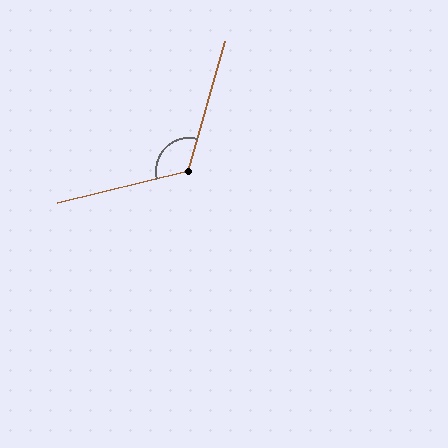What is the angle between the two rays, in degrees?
Approximately 119 degrees.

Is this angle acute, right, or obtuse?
It is obtuse.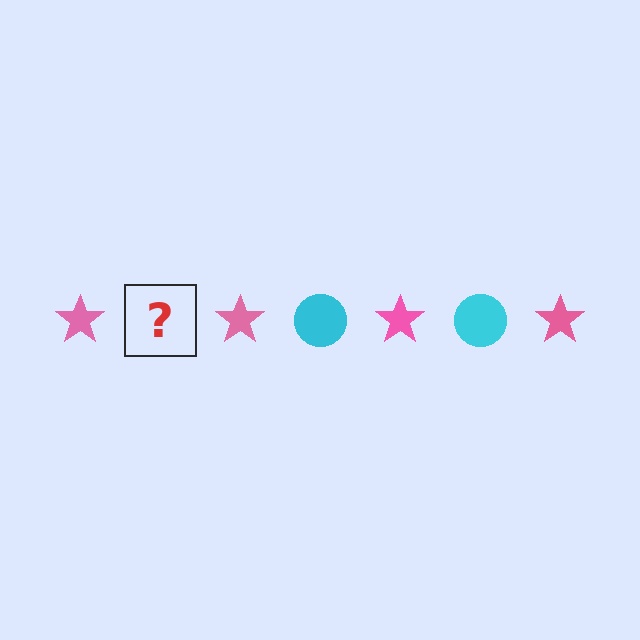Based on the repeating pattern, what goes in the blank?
The blank should be a cyan circle.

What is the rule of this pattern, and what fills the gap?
The rule is that the pattern alternates between pink star and cyan circle. The gap should be filled with a cyan circle.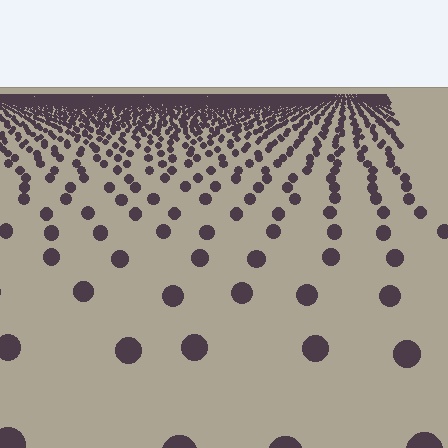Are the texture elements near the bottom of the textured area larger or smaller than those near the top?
Larger. Near the bottom, elements are closer to the viewer and appear at a bigger on-screen size.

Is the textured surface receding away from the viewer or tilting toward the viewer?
The surface is receding away from the viewer. Texture elements get smaller and denser toward the top.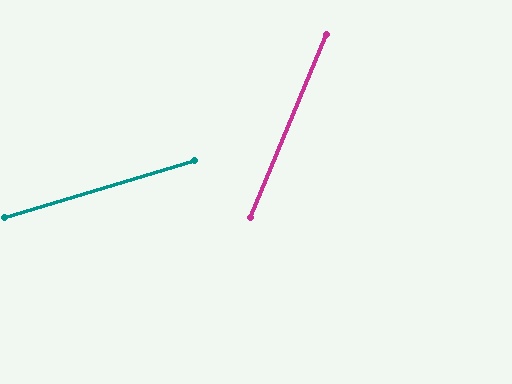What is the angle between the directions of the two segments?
Approximately 51 degrees.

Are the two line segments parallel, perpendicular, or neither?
Neither parallel nor perpendicular — they differ by about 51°.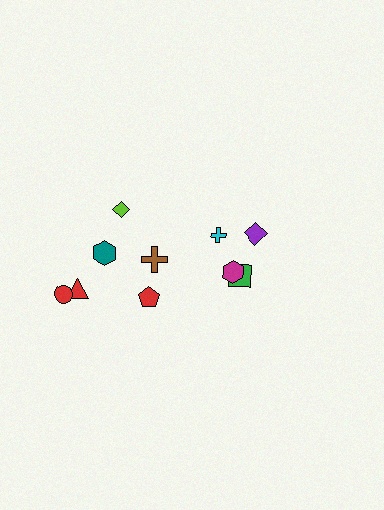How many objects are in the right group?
There are 4 objects.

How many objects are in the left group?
There are 6 objects.